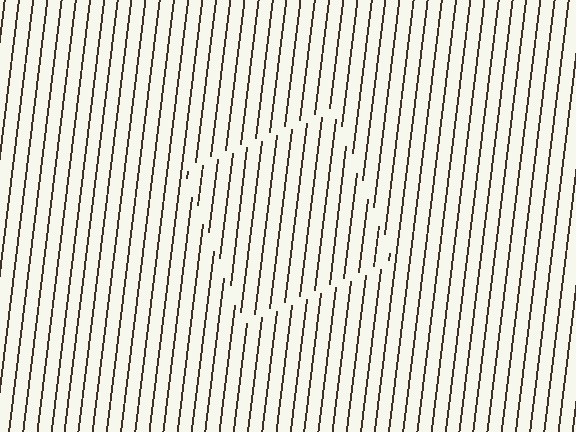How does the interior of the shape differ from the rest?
The interior of the shape contains the same grating, shifted by half a period — the contour is defined by the phase discontinuity where line-ends from the inner and outer gratings abut.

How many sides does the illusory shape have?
4 sides — the line-ends trace a square.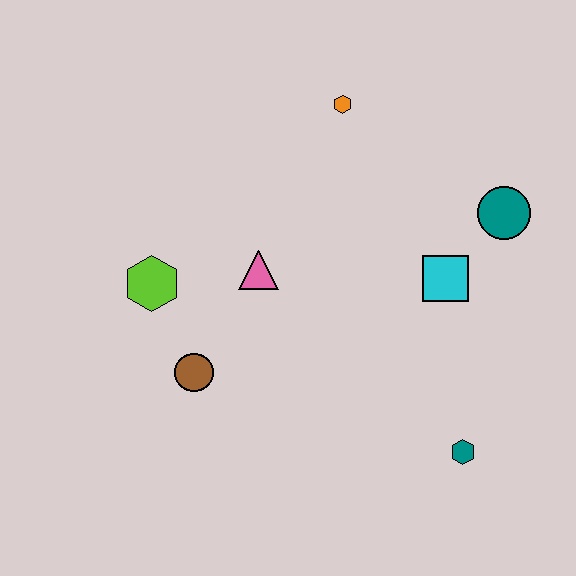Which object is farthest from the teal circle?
The lime hexagon is farthest from the teal circle.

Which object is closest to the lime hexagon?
The brown circle is closest to the lime hexagon.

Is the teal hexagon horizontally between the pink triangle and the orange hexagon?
No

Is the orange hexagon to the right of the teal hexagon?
No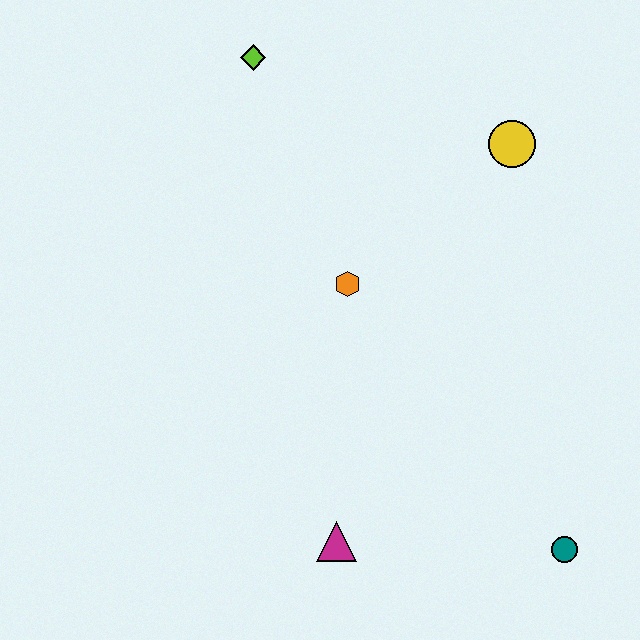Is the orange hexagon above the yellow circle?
No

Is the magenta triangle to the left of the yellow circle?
Yes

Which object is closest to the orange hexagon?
The yellow circle is closest to the orange hexagon.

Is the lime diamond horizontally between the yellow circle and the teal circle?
No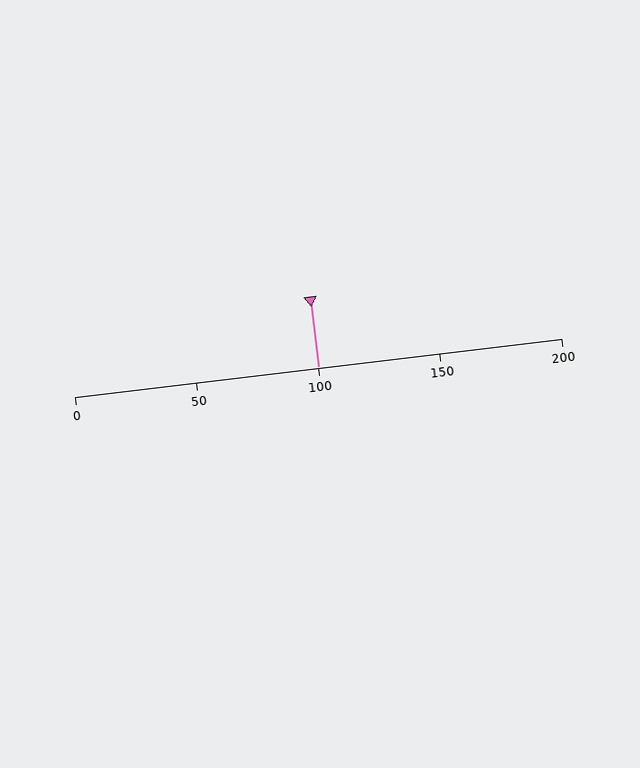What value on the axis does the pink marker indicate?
The marker indicates approximately 100.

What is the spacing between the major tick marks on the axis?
The major ticks are spaced 50 apart.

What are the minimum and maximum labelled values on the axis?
The axis runs from 0 to 200.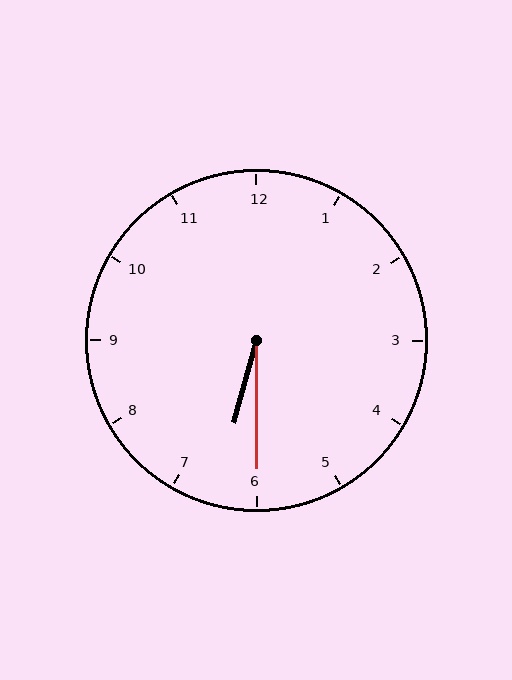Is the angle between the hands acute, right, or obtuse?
It is acute.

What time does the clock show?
6:30.